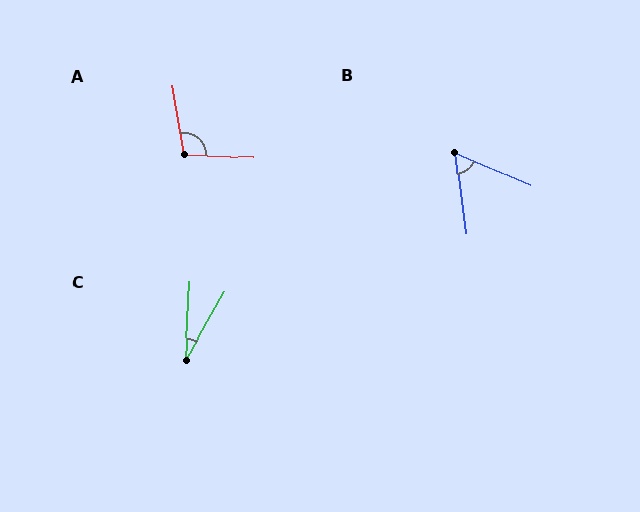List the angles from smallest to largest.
C (26°), B (59°), A (102°).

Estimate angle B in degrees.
Approximately 59 degrees.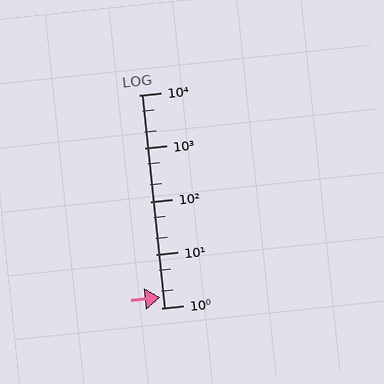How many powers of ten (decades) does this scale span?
The scale spans 4 decades, from 1 to 10000.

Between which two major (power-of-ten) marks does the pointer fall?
The pointer is between 1 and 10.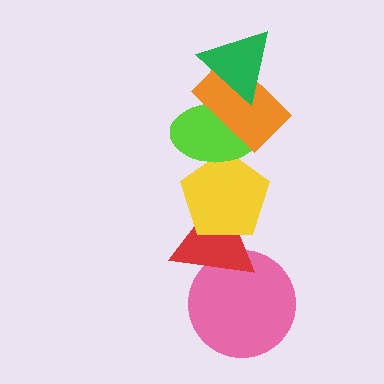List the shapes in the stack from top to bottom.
From top to bottom: the green triangle, the orange rectangle, the lime ellipse, the yellow pentagon, the red triangle, the pink circle.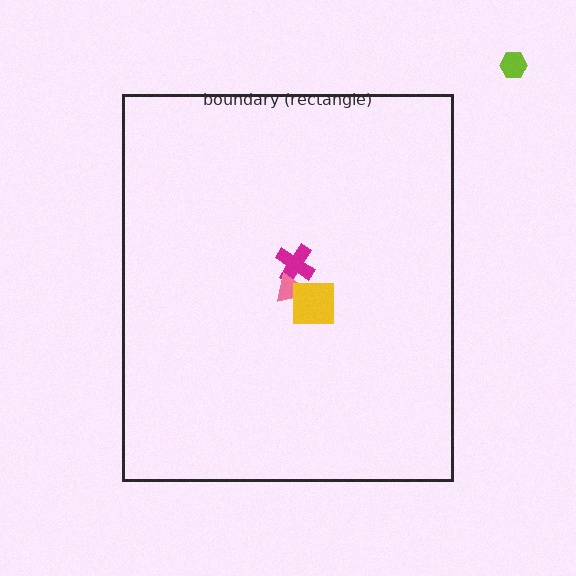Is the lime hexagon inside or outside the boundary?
Outside.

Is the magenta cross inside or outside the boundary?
Inside.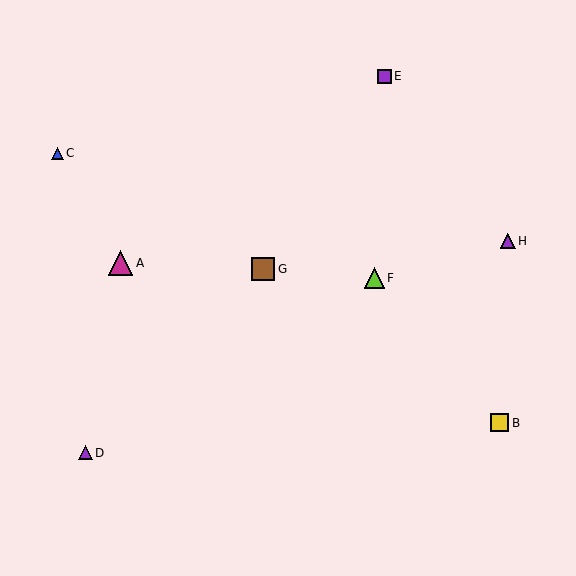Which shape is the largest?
The magenta triangle (labeled A) is the largest.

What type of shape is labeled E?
Shape E is a purple square.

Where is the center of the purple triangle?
The center of the purple triangle is at (85, 453).